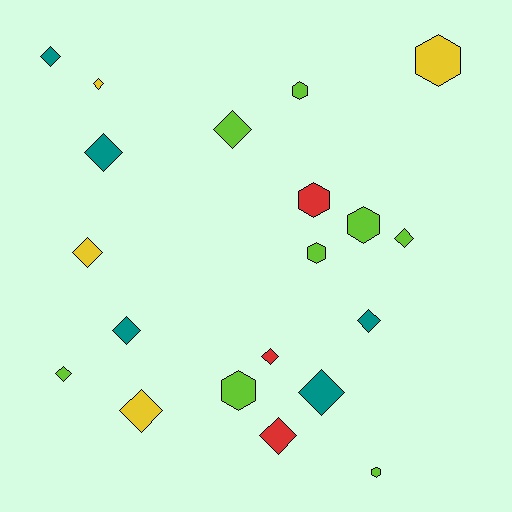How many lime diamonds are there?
There are 3 lime diamonds.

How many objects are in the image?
There are 20 objects.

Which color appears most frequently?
Lime, with 8 objects.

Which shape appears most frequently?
Diamond, with 13 objects.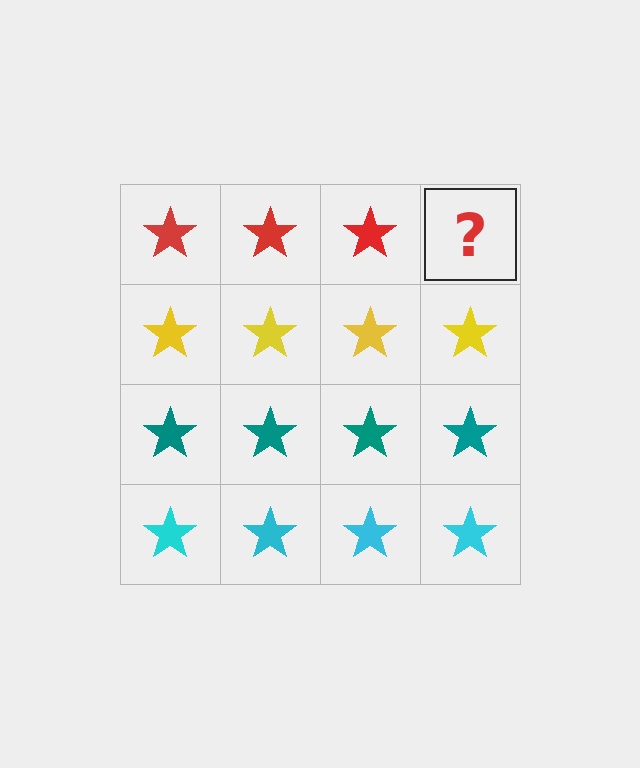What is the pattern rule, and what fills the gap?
The rule is that each row has a consistent color. The gap should be filled with a red star.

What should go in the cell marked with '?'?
The missing cell should contain a red star.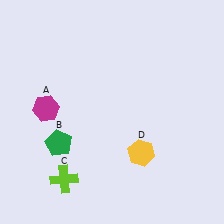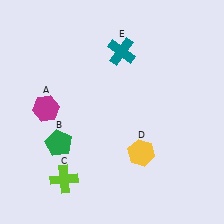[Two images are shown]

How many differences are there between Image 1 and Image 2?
There is 1 difference between the two images.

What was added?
A teal cross (E) was added in Image 2.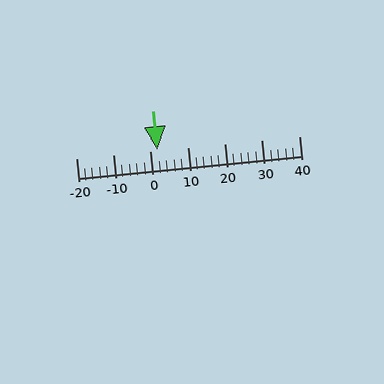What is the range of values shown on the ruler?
The ruler shows values from -20 to 40.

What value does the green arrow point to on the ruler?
The green arrow points to approximately 2.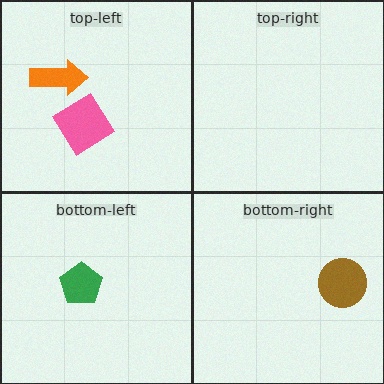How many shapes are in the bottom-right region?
1.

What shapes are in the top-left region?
The orange arrow, the pink diamond.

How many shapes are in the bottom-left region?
1.